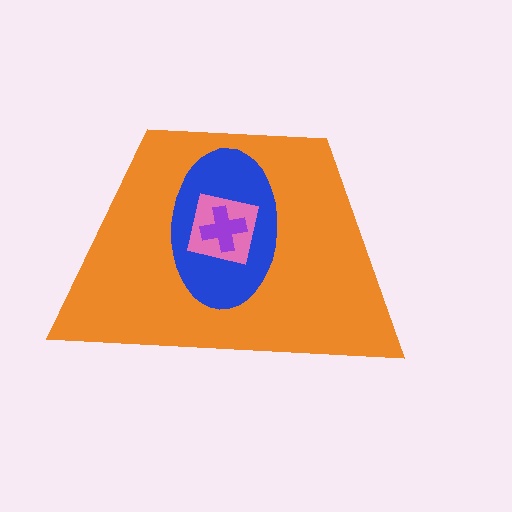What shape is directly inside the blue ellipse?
The pink square.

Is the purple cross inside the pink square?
Yes.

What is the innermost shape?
The purple cross.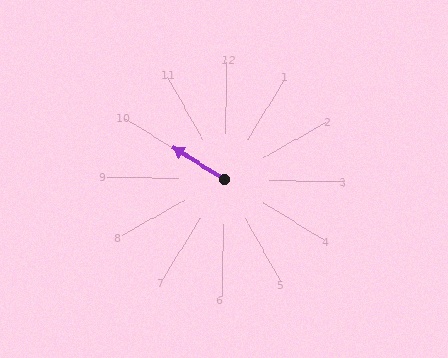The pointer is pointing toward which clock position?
Roughly 10 o'clock.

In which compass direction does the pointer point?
Northwest.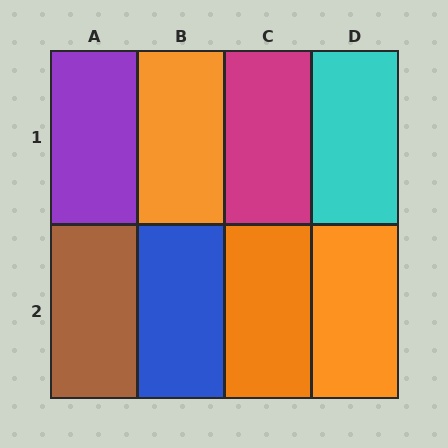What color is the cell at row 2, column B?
Blue.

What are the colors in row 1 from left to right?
Purple, orange, magenta, cyan.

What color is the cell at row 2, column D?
Orange.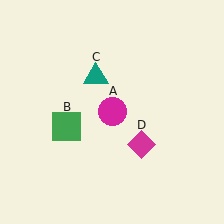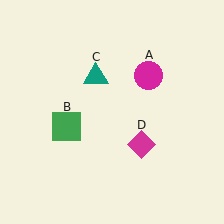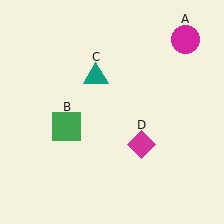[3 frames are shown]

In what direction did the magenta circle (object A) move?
The magenta circle (object A) moved up and to the right.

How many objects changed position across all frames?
1 object changed position: magenta circle (object A).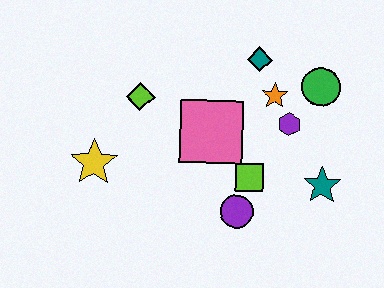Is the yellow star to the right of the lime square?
No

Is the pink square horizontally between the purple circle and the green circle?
No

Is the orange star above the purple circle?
Yes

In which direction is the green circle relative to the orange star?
The green circle is to the right of the orange star.